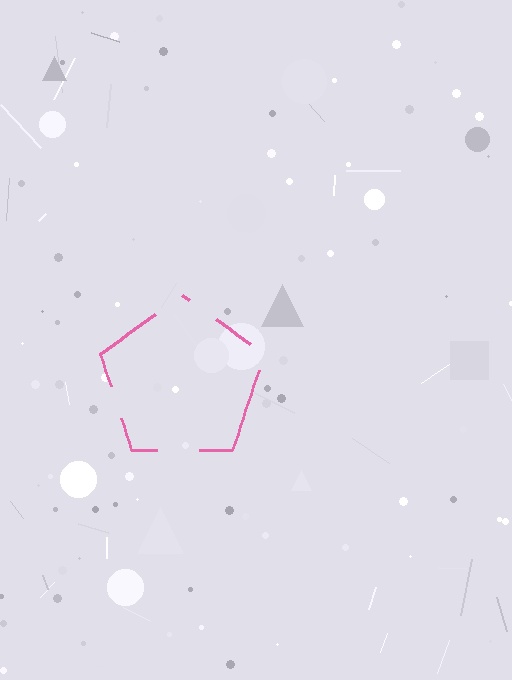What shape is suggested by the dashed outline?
The dashed outline suggests a pentagon.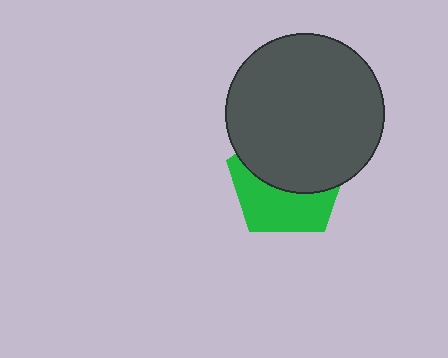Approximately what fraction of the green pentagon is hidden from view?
Roughly 55% of the green pentagon is hidden behind the dark gray circle.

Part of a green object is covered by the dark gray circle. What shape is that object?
It is a pentagon.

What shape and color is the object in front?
The object in front is a dark gray circle.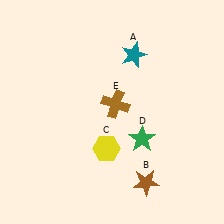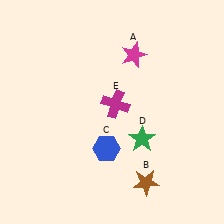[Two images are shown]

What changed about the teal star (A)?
In Image 1, A is teal. In Image 2, it changed to magenta.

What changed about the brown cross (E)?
In Image 1, E is brown. In Image 2, it changed to magenta.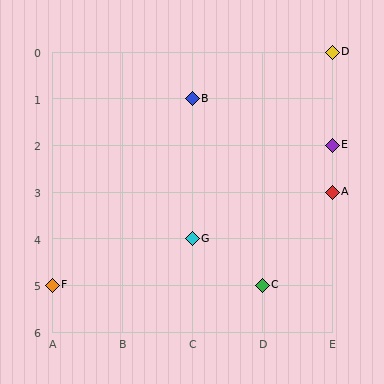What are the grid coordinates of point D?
Point D is at grid coordinates (E, 0).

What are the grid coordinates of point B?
Point B is at grid coordinates (C, 1).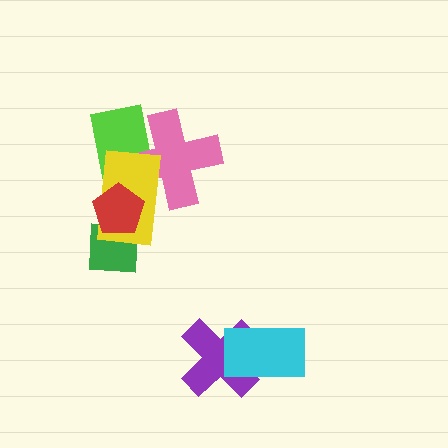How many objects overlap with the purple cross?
1 object overlaps with the purple cross.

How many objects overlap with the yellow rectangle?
4 objects overlap with the yellow rectangle.